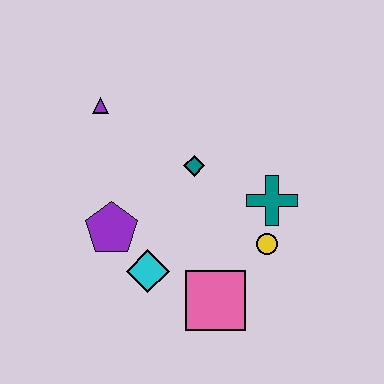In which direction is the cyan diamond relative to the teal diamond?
The cyan diamond is below the teal diamond.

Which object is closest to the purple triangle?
The teal diamond is closest to the purple triangle.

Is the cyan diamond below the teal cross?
Yes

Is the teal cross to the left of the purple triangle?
No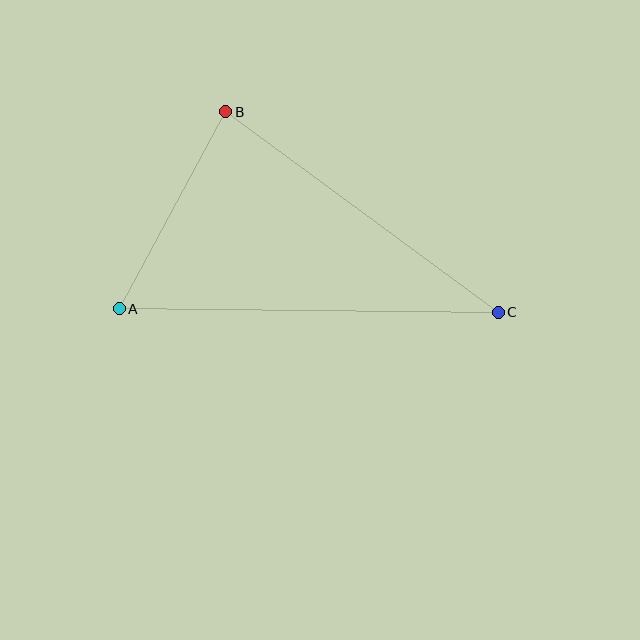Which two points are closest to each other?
Points A and B are closest to each other.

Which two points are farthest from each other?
Points A and C are farthest from each other.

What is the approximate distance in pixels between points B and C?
The distance between B and C is approximately 338 pixels.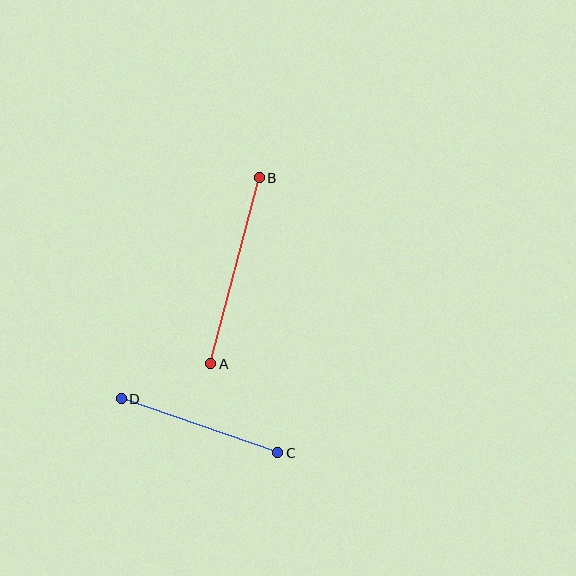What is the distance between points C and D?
The distance is approximately 166 pixels.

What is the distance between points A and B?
The distance is approximately 192 pixels.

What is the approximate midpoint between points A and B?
The midpoint is at approximately (235, 271) pixels.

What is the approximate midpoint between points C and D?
The midpoint is at approximately (200, 426) pixels.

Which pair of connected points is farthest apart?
Points A and B are farthest apart.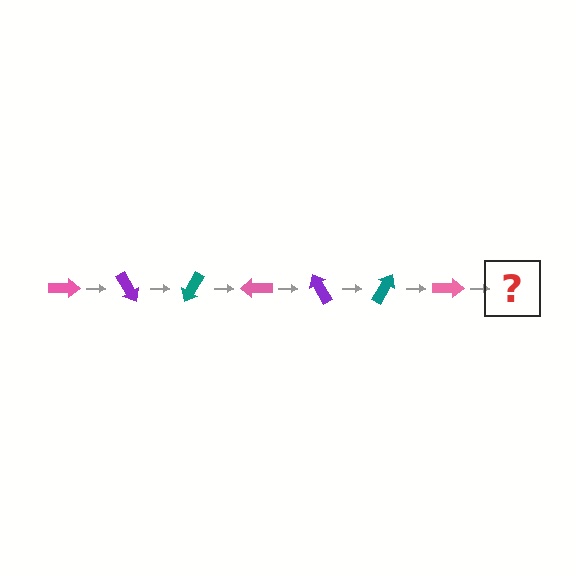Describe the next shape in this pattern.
It should be a purple arrow, rotated 420 degrees from the start.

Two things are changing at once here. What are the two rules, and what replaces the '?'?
The two rules are that it rotates 60 degrees each step and the color cycles through pink, purple, and teal. The '?' should be a purple arrow, rotated 420 degrees from the start.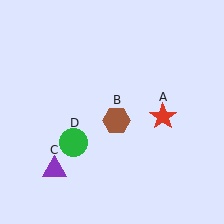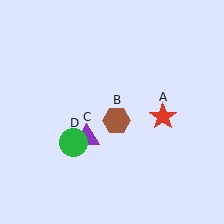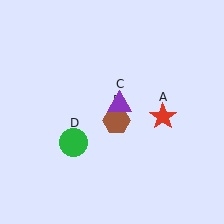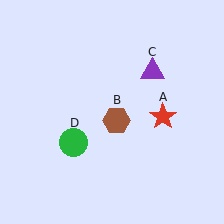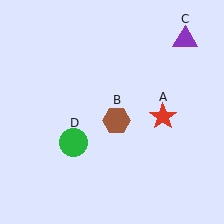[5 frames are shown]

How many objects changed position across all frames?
1 object changed position: purple triangle (object C).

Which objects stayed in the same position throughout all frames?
Red star (object A) and brown hexagon (object B) and green circle (object D) remained stationary.